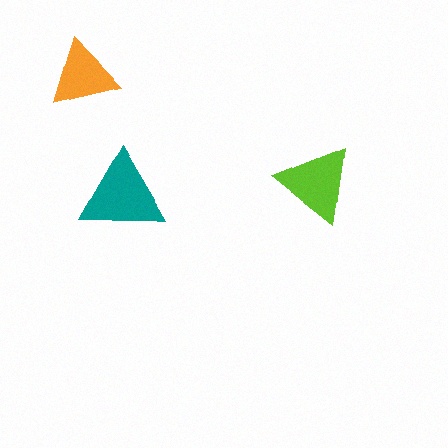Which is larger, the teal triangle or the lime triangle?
The teal one.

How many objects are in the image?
There are 3 objects in the image.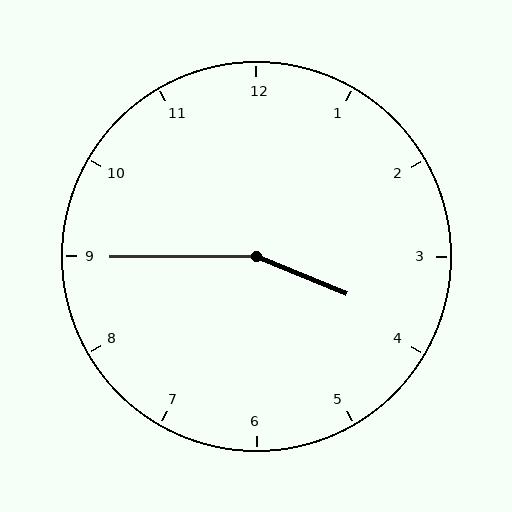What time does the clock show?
3:45.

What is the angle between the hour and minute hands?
Approximately 158 degrees.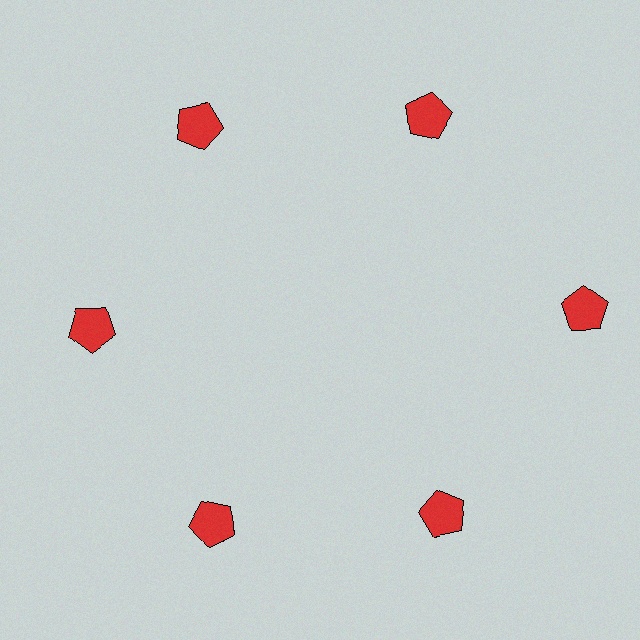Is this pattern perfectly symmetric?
No. The 6 red pentagons are arranged in a ring, but one element near the 3 o'clock position is pushed outward from the center, breaking the 6-fold rotational symmetry.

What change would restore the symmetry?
The symmetry would be restored by moving it inward, back onto the ring so that all 6 pentagons sit at equal angles and equal distance from the center.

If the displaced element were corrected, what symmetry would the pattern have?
It would have 6-fold rotational symmetry — the pattern would map onto itself every 60 degrees.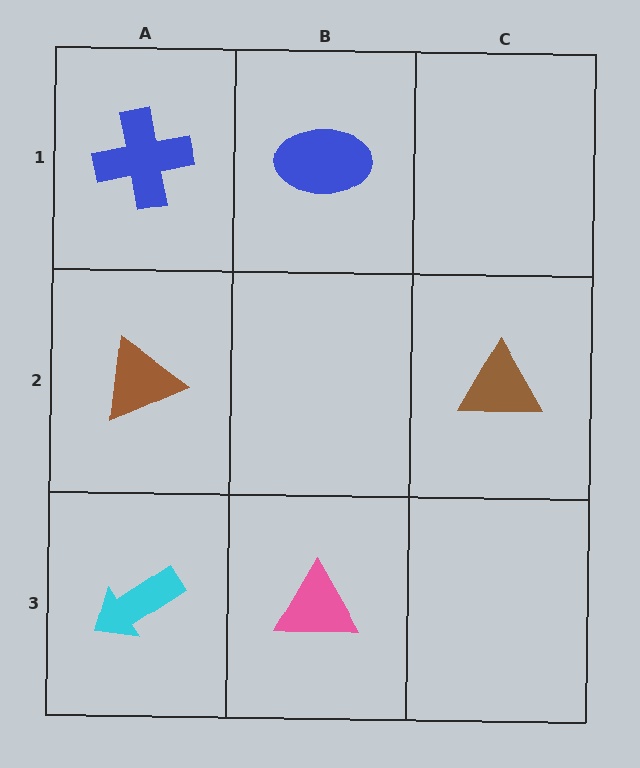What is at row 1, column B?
A blue ellipse.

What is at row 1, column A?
A blue cross.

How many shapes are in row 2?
2 shapes.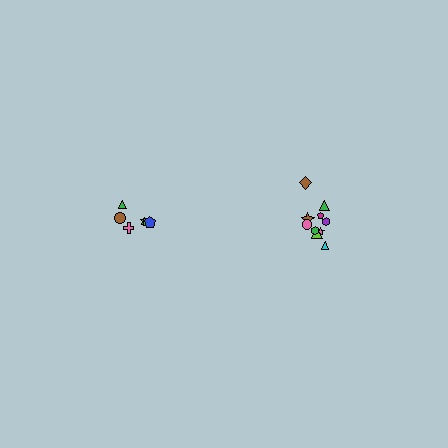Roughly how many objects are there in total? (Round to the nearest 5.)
Roughly 15 objects in total.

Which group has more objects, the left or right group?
The right group.